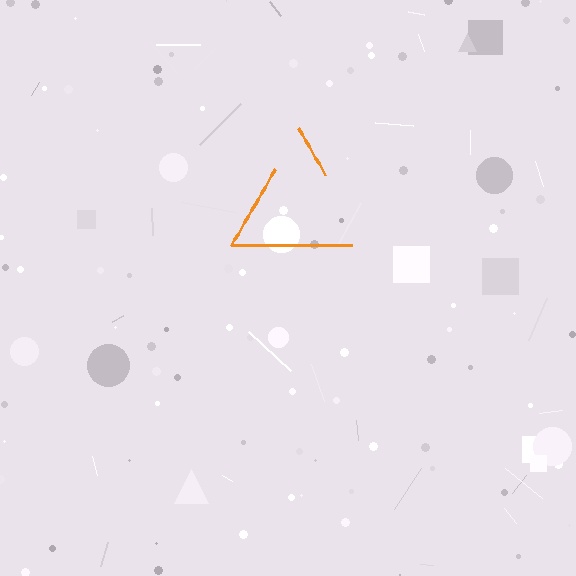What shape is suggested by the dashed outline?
The dashed outline suggests a triangle.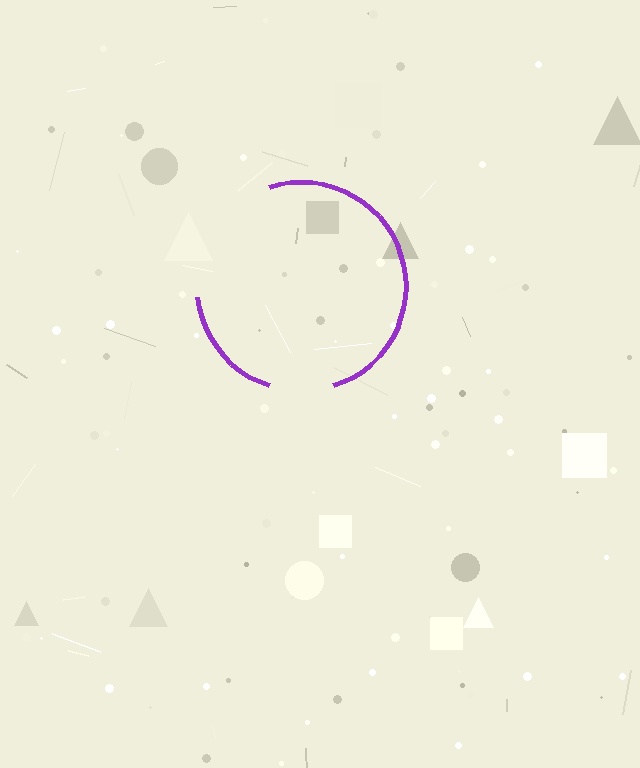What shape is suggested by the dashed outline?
The dashed outline suggests a circle.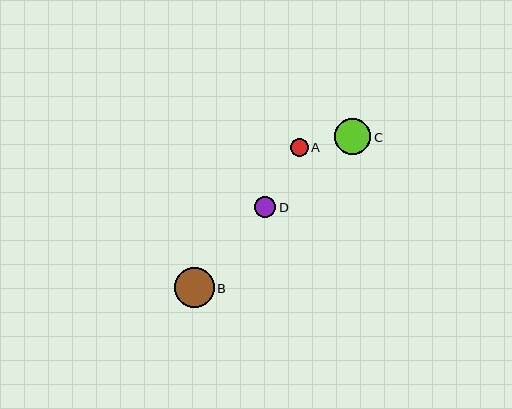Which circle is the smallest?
Circle A is the smallest with a size of approximately 18 pixels.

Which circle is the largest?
Circle B is the largest with a size of approximately 39 pixels.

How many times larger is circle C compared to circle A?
Circle C is approximately 2.0 times the size of circle A.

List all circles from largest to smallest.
From largest to smallest: B, C, D, A.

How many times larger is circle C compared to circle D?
Circle C is approximately 1.7 times the size of circle D.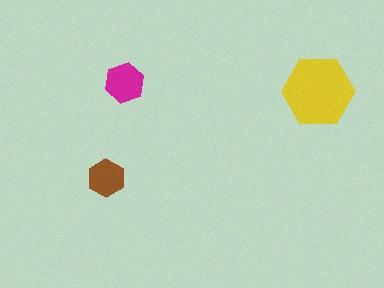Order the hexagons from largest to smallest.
the yellow one, the magenta one, the brown one.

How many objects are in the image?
There are 3 objects in the image.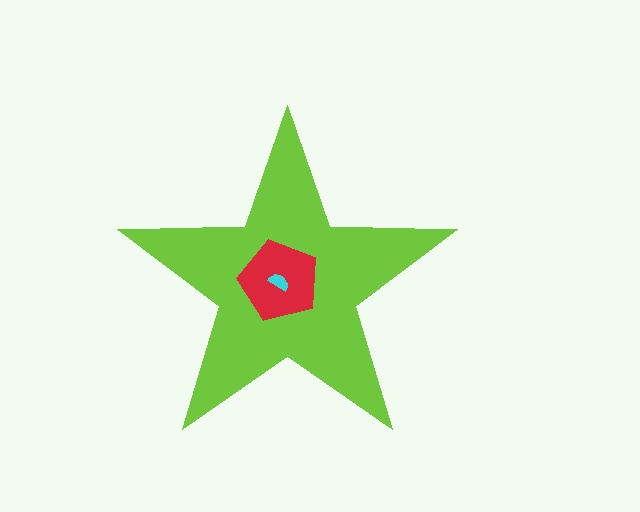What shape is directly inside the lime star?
The red pentagon.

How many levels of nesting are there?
3.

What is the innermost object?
The cyan semicircle.